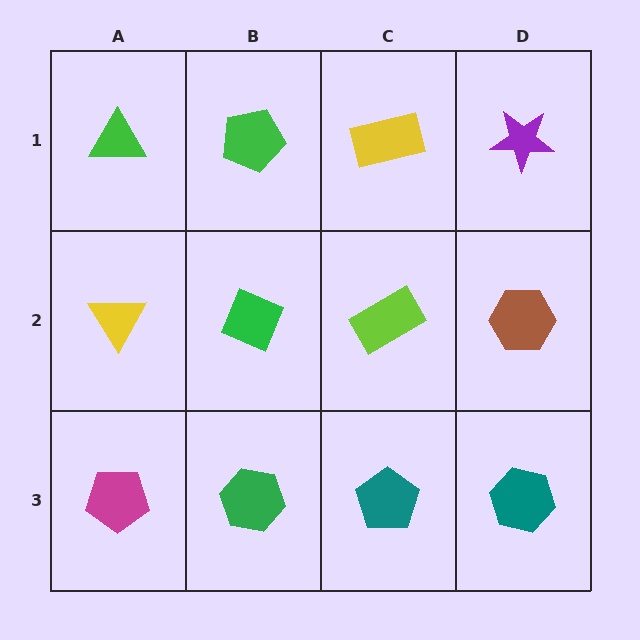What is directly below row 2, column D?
A teal hexagon.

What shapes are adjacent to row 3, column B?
A green diamond (row 2, column B), a magenta pentagon (row 3, column A), a teal pentagon (row 3, column C).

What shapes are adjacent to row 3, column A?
A yellow triangle (row 2, column A), a green hexagon (row 3, column B).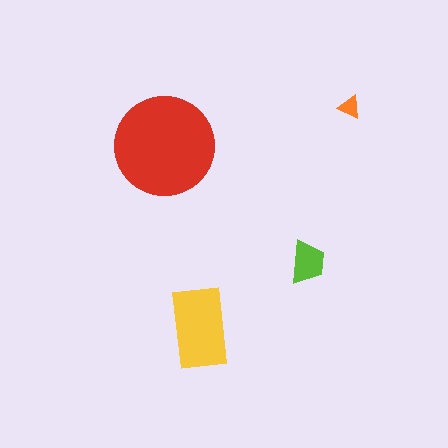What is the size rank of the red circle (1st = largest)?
1st.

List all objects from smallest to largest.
The orange triangle, the lime trapezoid, the yellow rectangle, the red circle.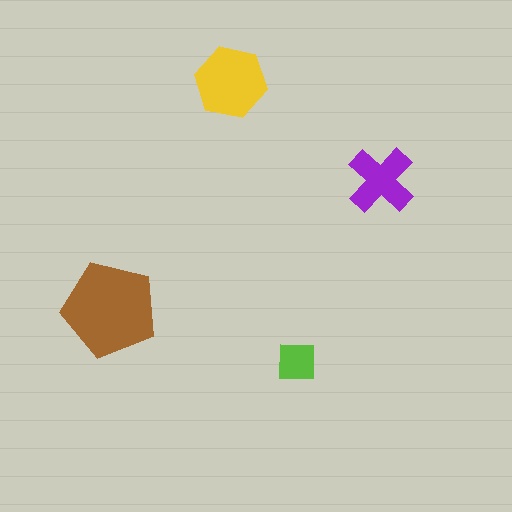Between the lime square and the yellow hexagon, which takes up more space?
The yellow hexagon.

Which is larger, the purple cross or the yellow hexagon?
The yellow hexagon.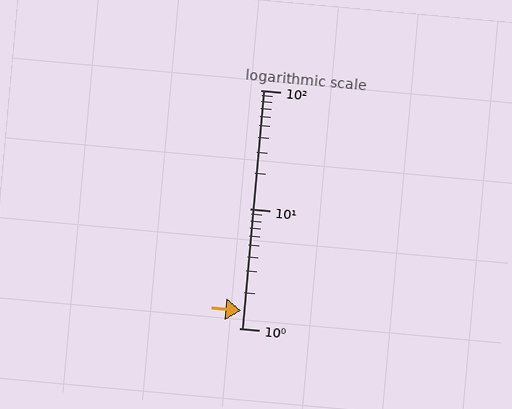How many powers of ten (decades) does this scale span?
The scale spans 2 decades, from 1 to 100.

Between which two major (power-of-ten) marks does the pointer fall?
The pointer is between 1 and 10.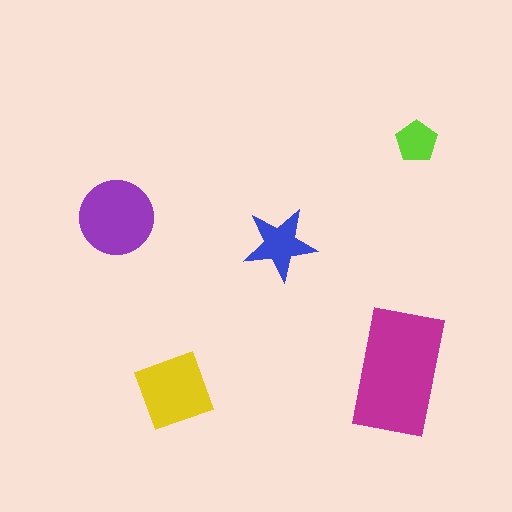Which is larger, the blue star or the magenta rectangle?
The magenta rectangle.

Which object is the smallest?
The lime pentagon.